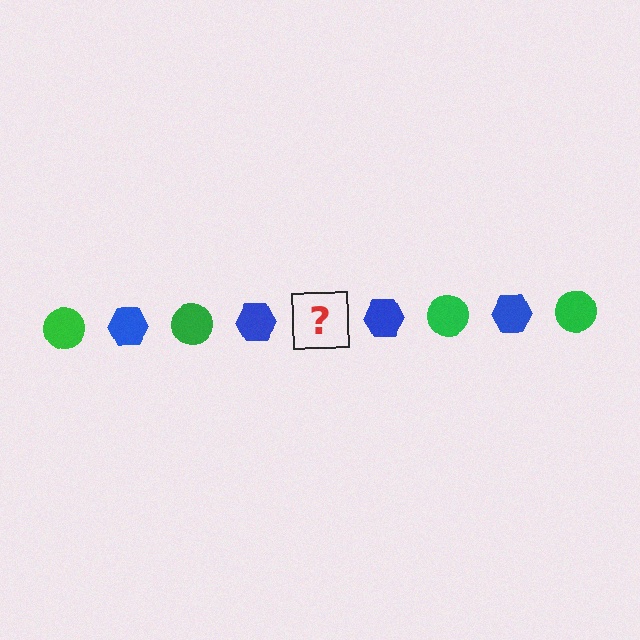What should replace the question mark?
The question mark should be replaced with a green circle.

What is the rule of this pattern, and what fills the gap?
The rule is that the pattern alternates between green circle and blue hexagon. The gap should be filled with a green circle.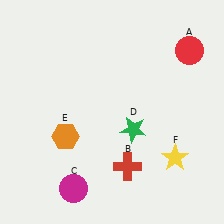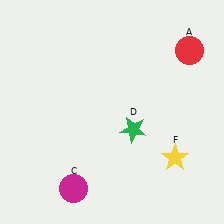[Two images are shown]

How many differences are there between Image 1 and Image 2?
There are 2 differences between the two images.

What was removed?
The red cross (B), the orange hexagon (E) were removed in Image 2.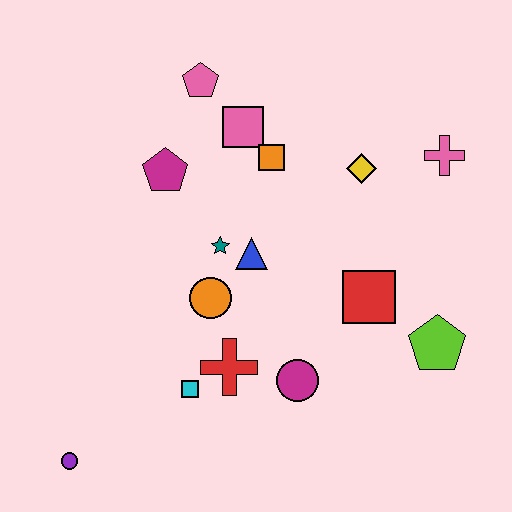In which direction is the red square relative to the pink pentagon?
The red square is below the pink pentagon.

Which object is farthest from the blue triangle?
The purple circle is farthest from the blue triangle.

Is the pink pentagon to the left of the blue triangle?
Yes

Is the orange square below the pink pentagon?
Yes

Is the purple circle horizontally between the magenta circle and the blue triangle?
No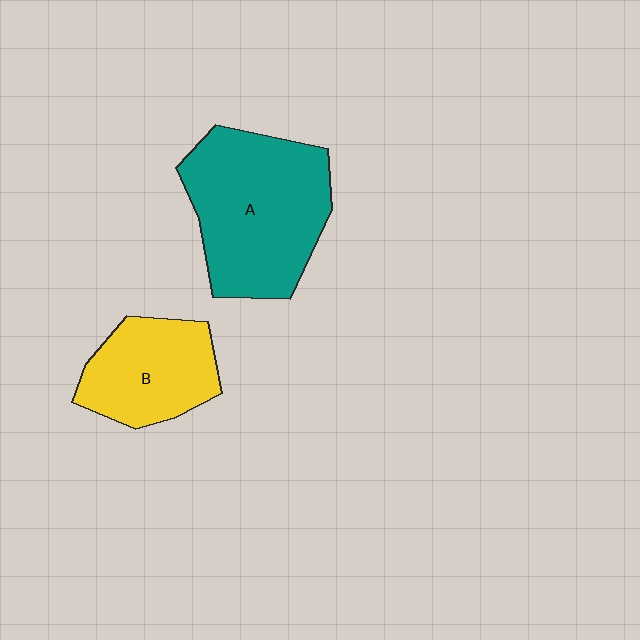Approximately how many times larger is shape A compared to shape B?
Approximately 1.6 times.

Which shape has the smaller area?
Shape B (yellow).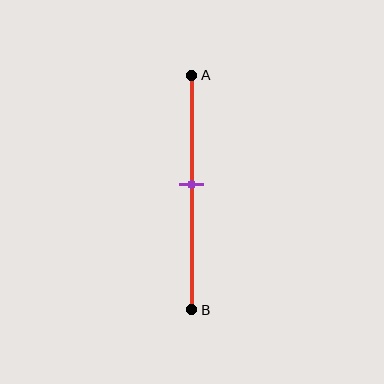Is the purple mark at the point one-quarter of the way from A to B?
No, the mark is at about 45% from A, not at the 25% one-quarter point.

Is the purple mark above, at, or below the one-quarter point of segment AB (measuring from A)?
The purple mark is below the one-quarter point of segment AB.